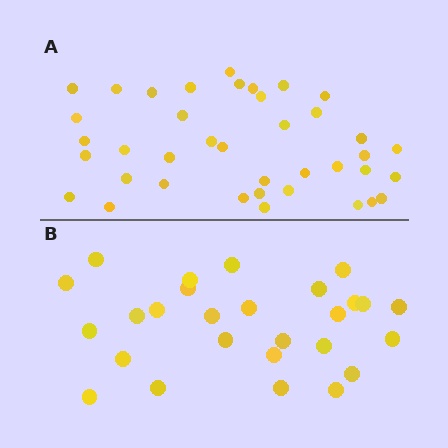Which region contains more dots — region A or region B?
Region A (the top region) has more dots.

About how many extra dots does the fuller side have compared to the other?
Region A has roughly 12 or so more dots than region B.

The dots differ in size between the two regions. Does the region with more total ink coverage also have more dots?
No. Region B has more total ink coverage because its dots are larger, but region A actually contains more individual dots. Total area can be misleading — the number of items is what matters here.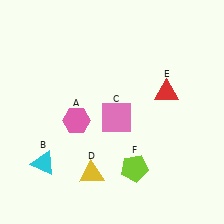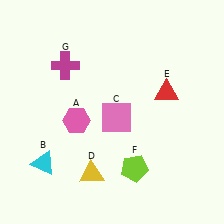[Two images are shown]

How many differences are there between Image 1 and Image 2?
There is 1 difference between the two images.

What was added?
A magenta cross (G) was added in Image 2.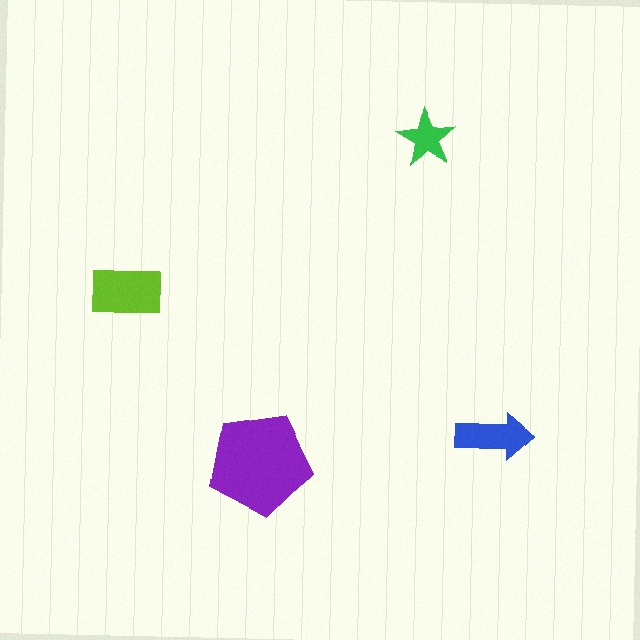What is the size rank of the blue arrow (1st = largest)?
3rd.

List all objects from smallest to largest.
The green star, the blue arrow, the lime rectangle, the purple pentagon.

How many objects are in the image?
There are 4 objects in the image.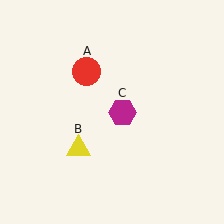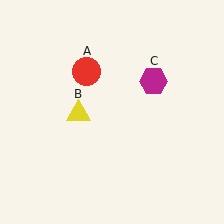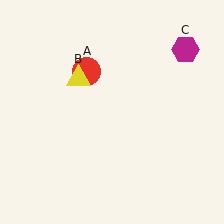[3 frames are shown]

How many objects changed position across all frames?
2 objects changed position: yellow triangle (object B), magenta hexagon (object C).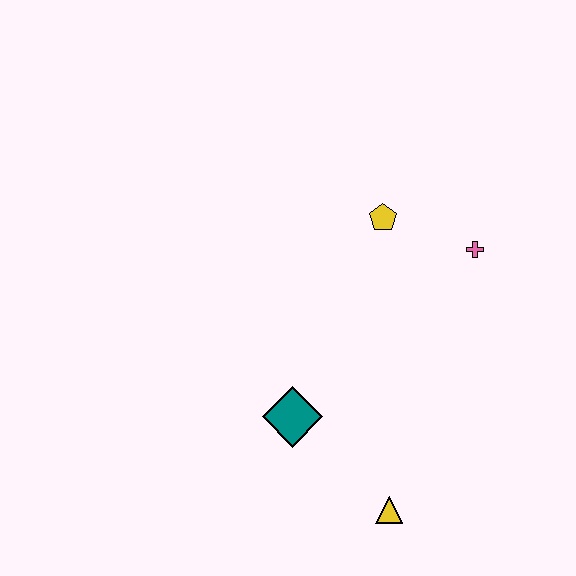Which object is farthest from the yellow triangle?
The yellow pentagon is farthest from the yellow triangle.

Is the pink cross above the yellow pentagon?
No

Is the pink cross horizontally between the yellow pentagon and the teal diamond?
No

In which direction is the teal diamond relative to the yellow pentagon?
The teal diamond is below the yellow pentagon.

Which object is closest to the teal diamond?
The yellow triangle is closest to the teal diamond.